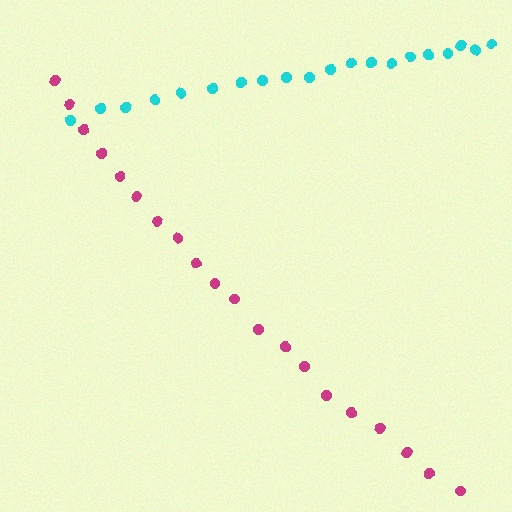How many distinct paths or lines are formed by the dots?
There are 2 distinct paths.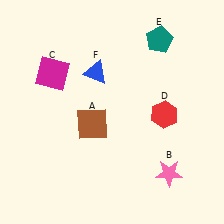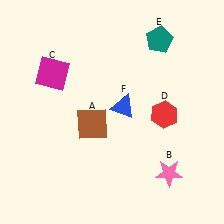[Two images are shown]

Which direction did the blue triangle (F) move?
The blue triangle (F) moved down.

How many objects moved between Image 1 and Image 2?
1 object moved between the two images.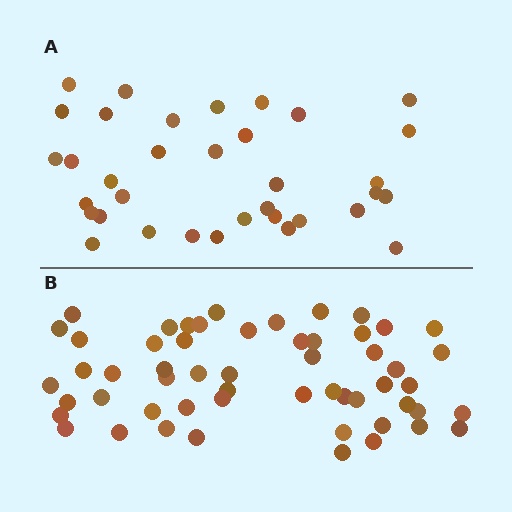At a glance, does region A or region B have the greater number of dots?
Region B (the bottom region) has more dots.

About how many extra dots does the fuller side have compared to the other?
Region B has approximately 20 more dots than region A.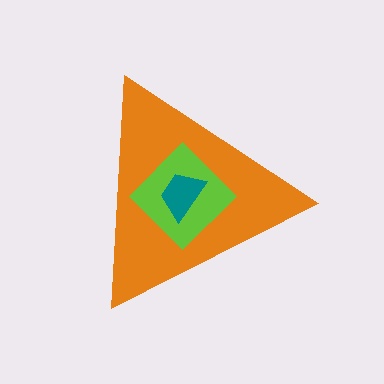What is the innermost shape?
The teal trapezoid.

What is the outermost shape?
The orange triangle.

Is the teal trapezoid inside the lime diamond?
Yes.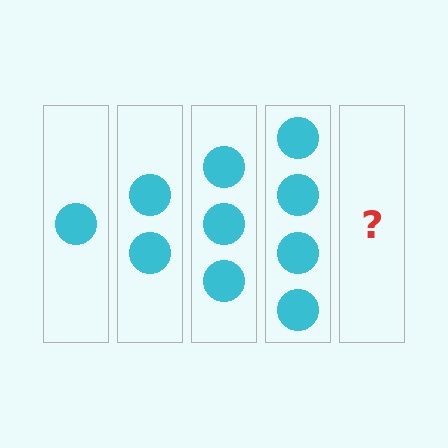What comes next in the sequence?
The next element should be 5 circles.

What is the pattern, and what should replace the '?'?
The pattern is that each step adds one more circle. The '?' should be 5 circles.